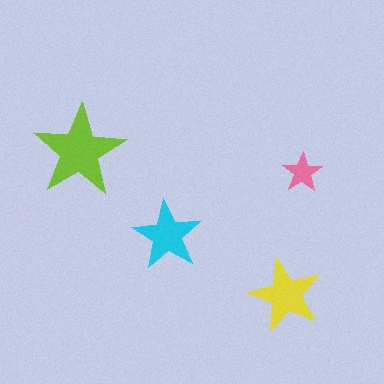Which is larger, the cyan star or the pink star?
The cyan one.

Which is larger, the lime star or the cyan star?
The lime one.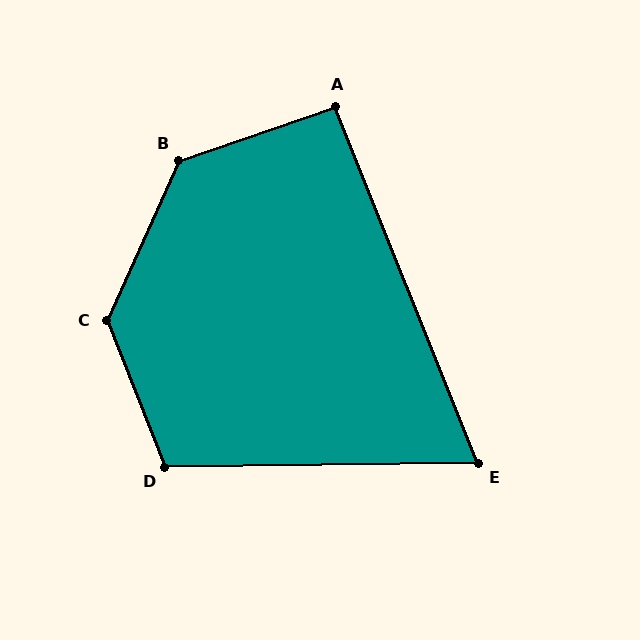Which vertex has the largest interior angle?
C, at approximately 134 degrees.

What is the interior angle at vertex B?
Approximately 133 degrees (obtuse).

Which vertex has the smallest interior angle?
E, at approximately 69 degrees.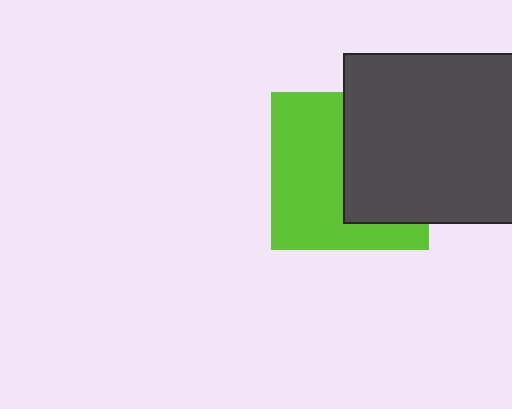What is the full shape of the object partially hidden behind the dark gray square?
The partially hidden object is a lime square.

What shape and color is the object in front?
The object in front is a dark gray square.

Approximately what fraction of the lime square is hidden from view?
Roughly 45% of the lime square is hidden behind the dark gray square.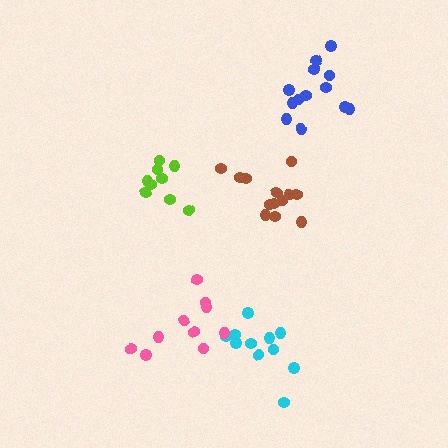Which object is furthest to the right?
The blue cluster is rightmost.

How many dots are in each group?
Group 1: 13 dots, Group 2: 9 dots, Group 3: 11 dots, Group 4: 10 dots, Group 5: 13 dots (56 total).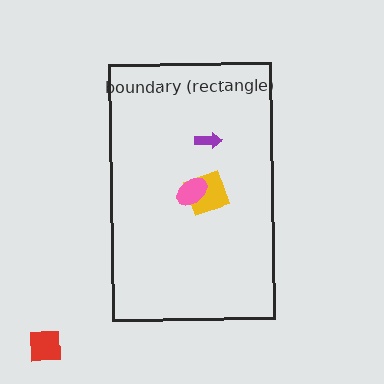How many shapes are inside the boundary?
3 inside, 1 outside.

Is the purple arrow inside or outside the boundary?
Inside.